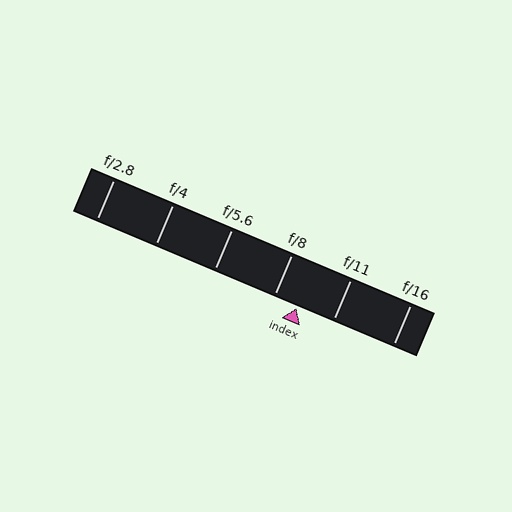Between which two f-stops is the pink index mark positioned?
The index mark is between f/8 and f/11.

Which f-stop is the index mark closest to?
The index mark is closest to f/8.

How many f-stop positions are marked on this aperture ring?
There are 6 f-stop positions marked.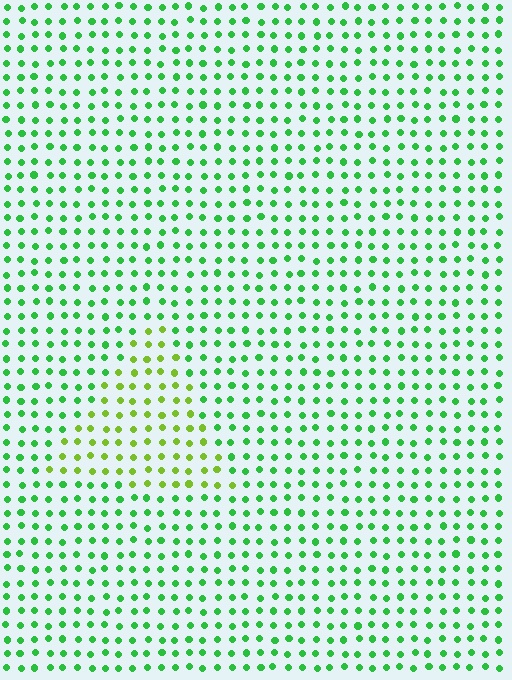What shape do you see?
I see a triangle.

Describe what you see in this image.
The image is filled with small green elements in a uniform arrangement. A triangle-shaped region is visible where the elements are tinted to a slightly different hue, forming a subtle color boundary.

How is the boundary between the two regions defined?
The boundary is defined purely by a slight shift in hue (about 39 degrees). Spacing, size, and orientation are identical on both sides.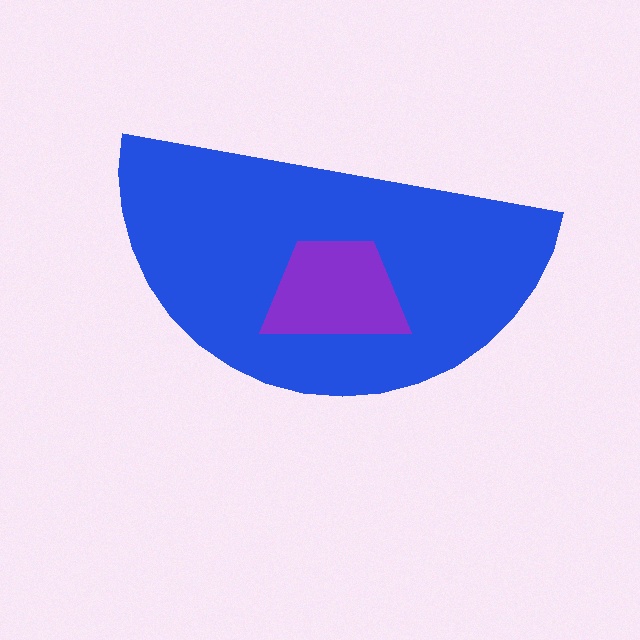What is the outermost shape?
The blue semicircle.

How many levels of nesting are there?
2.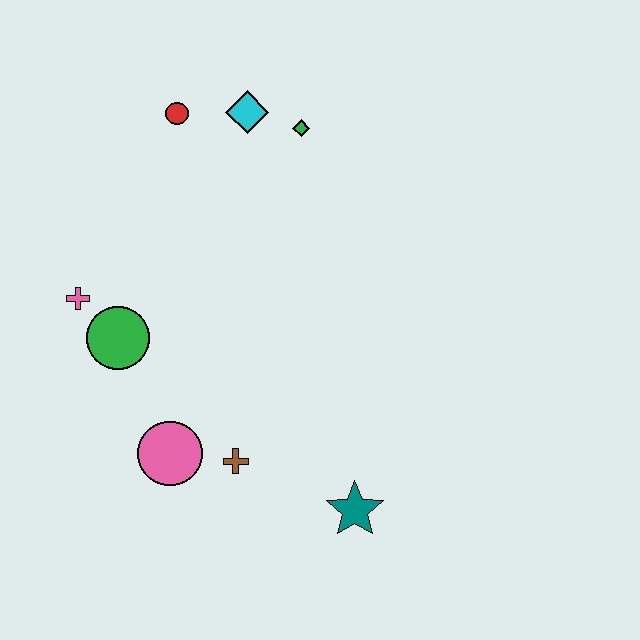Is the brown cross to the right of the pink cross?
Yes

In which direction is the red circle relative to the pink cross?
The red circle is above the pink cross.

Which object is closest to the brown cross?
The pink circle is closest to the brown cross.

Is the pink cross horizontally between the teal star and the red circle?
No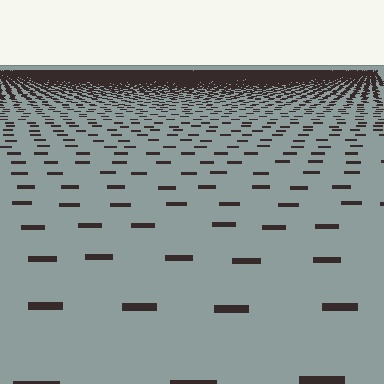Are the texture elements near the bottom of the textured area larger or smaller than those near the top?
Larger. Near the bottom, elements are closer to the viewer and appear at a bigger on-screen size.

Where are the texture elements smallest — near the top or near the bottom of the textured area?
Near the top.